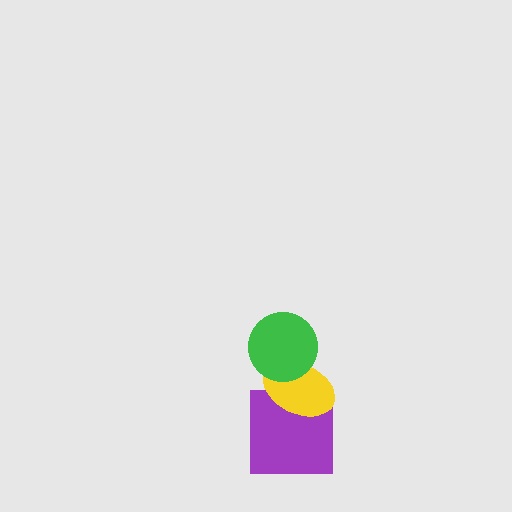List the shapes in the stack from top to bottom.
From top to bottom: the green circle, the yellow ellipse, the purple square.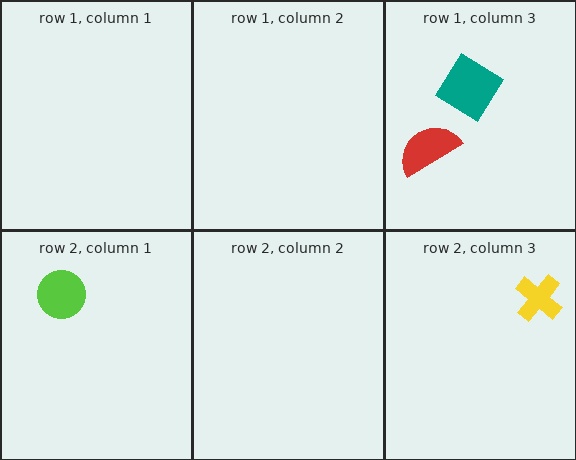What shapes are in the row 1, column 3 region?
The red semicircle, the teal diamond.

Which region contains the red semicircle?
The row 1, column 3 region.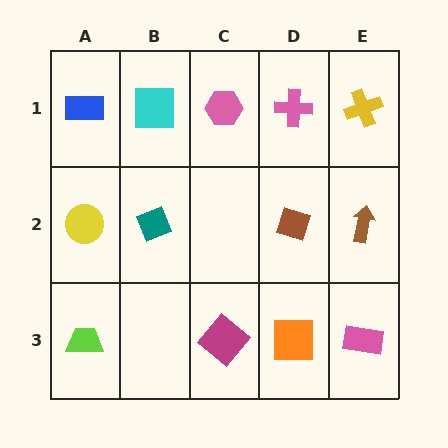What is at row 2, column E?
A brown arrow.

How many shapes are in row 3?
4 shapes.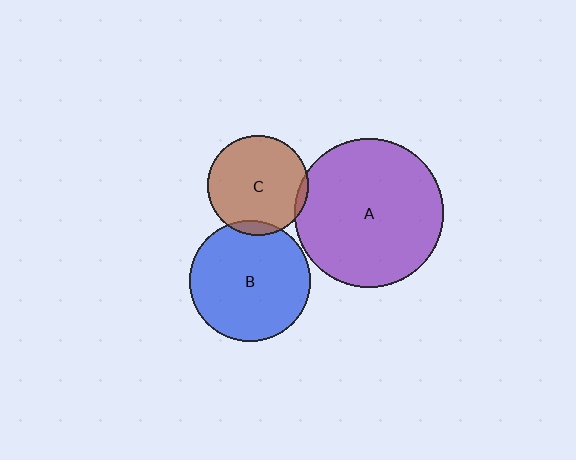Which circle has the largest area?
Circle A (purple).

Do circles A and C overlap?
Yes.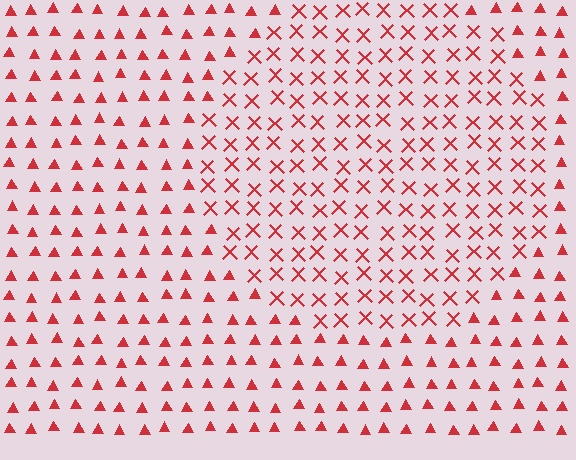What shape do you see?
I see a circle.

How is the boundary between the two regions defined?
The boundary is defined by a change in element shape: X marks inside vs. triangles outside. All elements share the same color and spacing.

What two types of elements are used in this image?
The image uses X marks inside the circle region and triangles outside it.